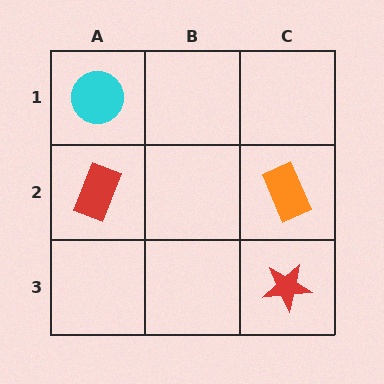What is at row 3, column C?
A red star.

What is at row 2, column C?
An orange rectangle.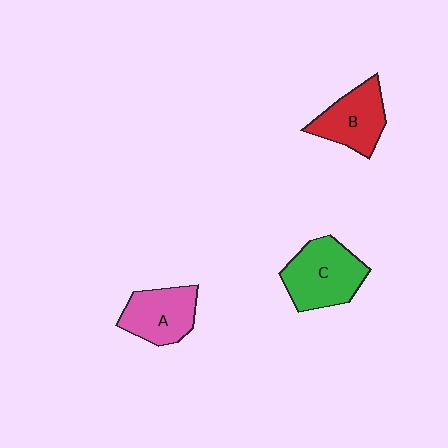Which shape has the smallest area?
Shape A (pink).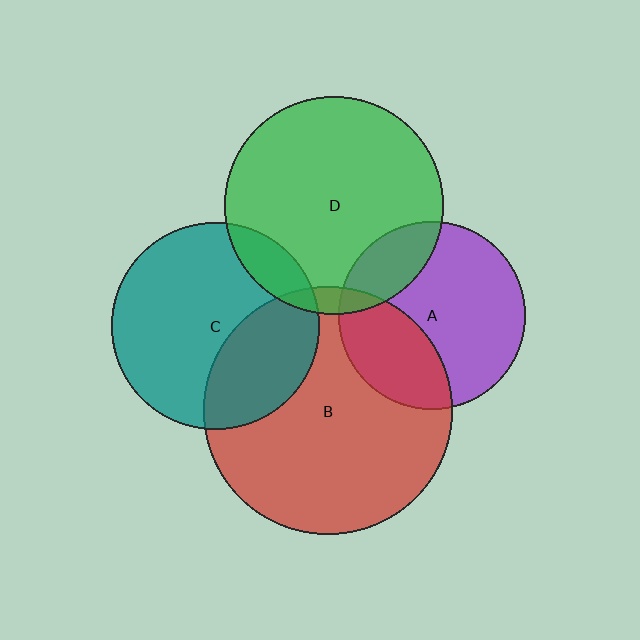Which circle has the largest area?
Circle B (red).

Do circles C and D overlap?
Yes.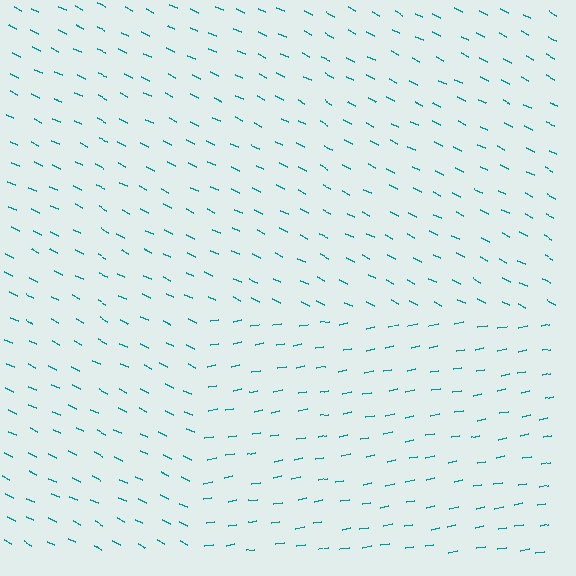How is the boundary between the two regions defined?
The boundary is defined purely by a change in line orientation (approximately 36 degrees difference). All lines are the same color and thickness.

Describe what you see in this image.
The image is filled with small teal line segments. A rectangle region in the image has lines oriented differently from the surrounding lines, creating a visible texture boundary.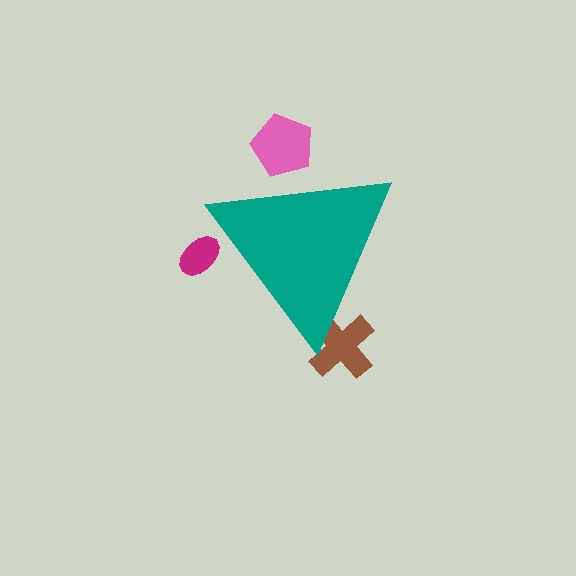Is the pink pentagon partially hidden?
Yes, the pink pentagon is partially hidden behind the teal triangle.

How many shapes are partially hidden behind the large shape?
3 shapes are partially hidden.